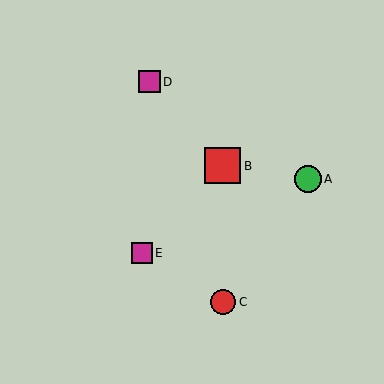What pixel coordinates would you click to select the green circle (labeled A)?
Click at (308, 179) to select the green circle A.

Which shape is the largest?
The red square (labeled B) is the largest.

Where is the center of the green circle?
The center of the green circle is at (308, 179).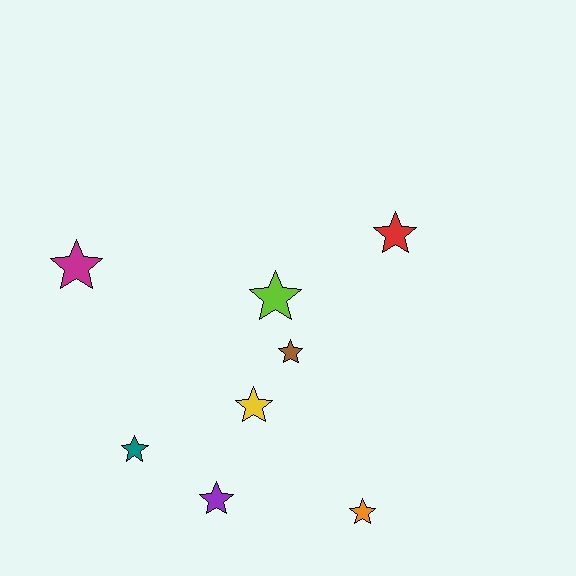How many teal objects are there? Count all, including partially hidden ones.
There is 1 teal object.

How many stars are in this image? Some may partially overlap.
There are 8 stars.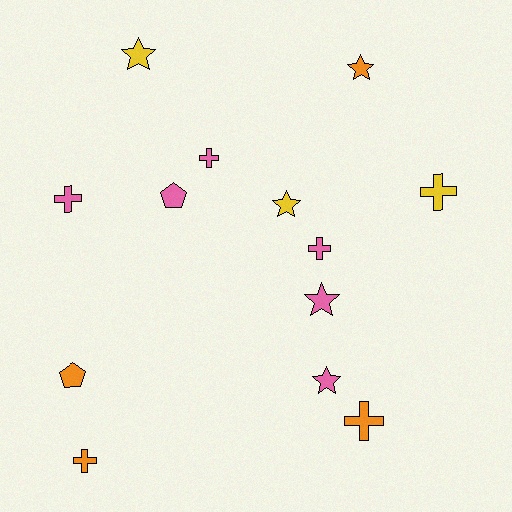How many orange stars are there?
There is 1 orange star.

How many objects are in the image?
There are 13 objects.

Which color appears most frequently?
Pink, with 6 objects.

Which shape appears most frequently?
Cross, with 6 objects.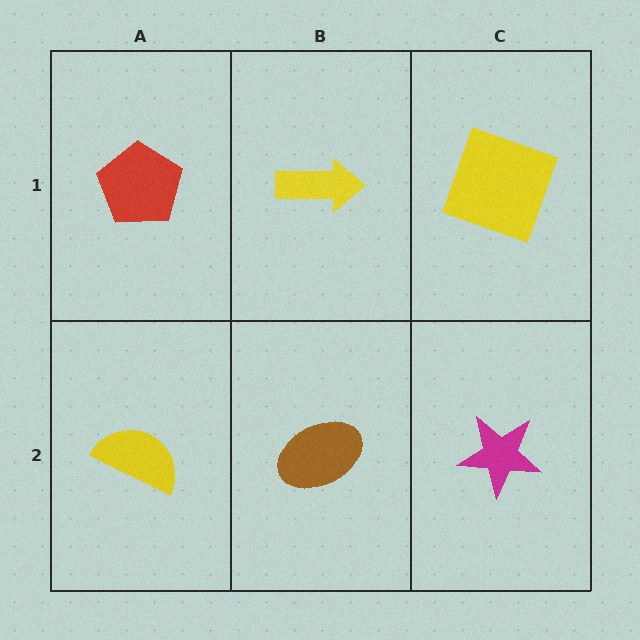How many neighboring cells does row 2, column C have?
2.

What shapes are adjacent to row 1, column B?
A brown ellipse (row 2, column B), a red pentagon (row 1, column A), a yellow square (row 1, column C).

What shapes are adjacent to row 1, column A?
A yellow semicircle (row 2, column A), a yellow arrow (row 1, column B).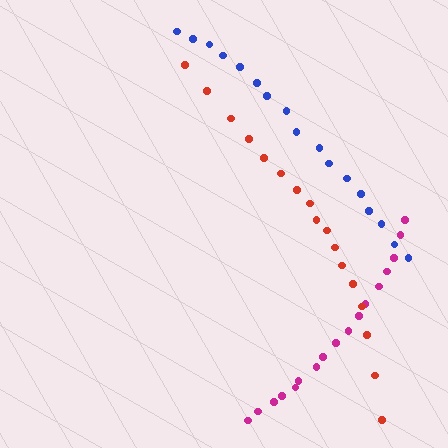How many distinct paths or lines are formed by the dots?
There are 3 distinct paths.